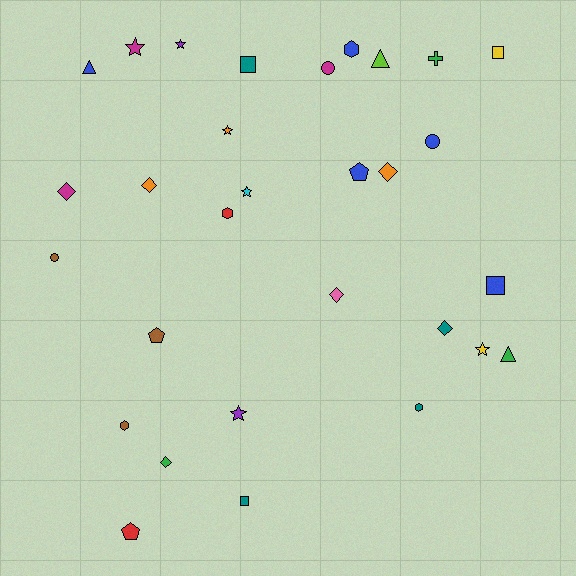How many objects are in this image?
There are 30 objects.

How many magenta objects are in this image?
There are 3 magenta objects.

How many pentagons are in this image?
There are 3 pentagons.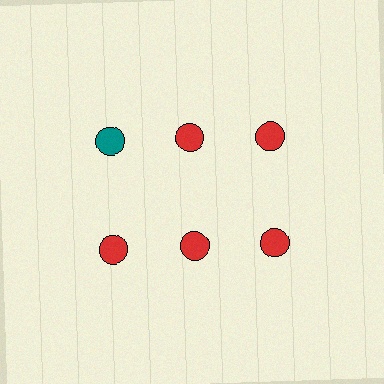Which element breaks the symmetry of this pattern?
The teal circle in the top row, leftmost column breaks the symmetry. All other shapes are red circles.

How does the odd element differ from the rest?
It has a different color: teal instead of red.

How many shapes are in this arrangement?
There are 6 shapes arranged in a grid pattern.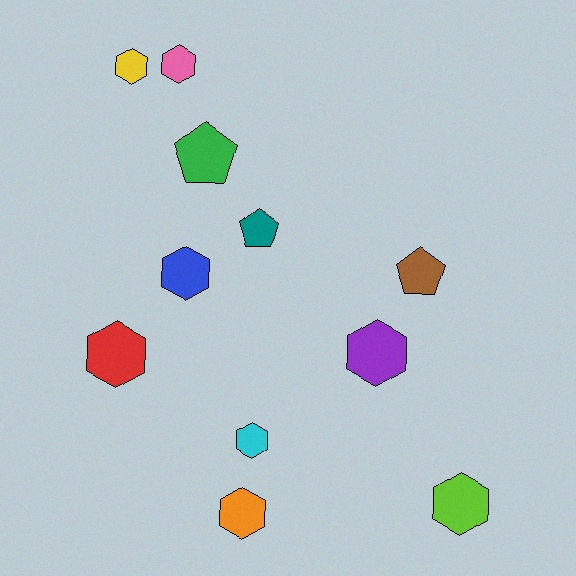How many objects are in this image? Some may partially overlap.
There are 11 objects.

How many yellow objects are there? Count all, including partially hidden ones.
There is 1 yellow object.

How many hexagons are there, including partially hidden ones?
There are 8 hexagons.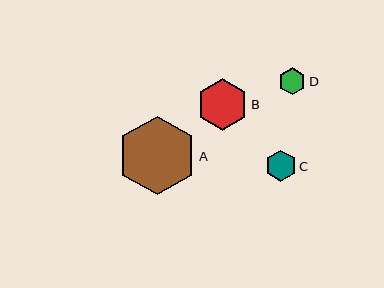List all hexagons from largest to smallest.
From largest to smallest: A, B, C, D.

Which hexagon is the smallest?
Hexagon D is the smallest with a size of approximately 27 pixels.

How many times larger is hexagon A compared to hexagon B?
Hexagon A is approximately 1.5 times the size of hexagon B.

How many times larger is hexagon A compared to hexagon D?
Hexagon A is approximately 2.9 times the size of hexagon D.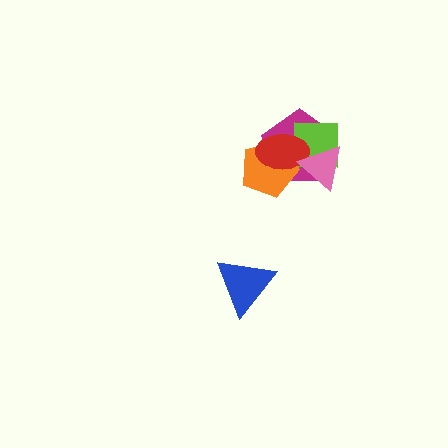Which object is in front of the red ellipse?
The pink triangle is in front of the red ellipse.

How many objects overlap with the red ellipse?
4 objects overlap with the red ellipse.